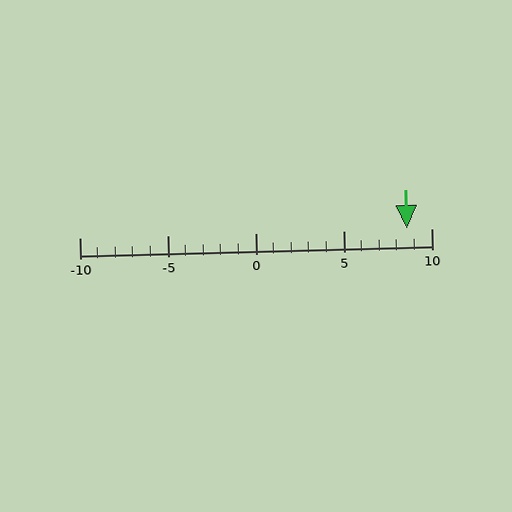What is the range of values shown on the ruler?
The ruler shows values from -10 to 10.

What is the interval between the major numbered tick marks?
The major tick marks are spaced 5 units apart.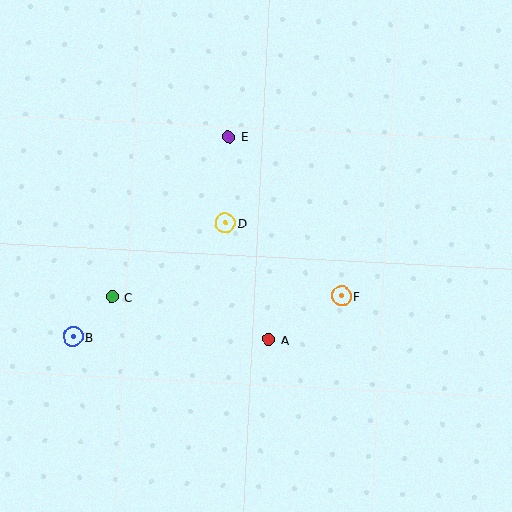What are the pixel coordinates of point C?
Point C is at (112, 296).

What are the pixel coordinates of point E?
Point E is at (229, 137).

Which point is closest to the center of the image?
Point D at (225, 223) is closest to the center.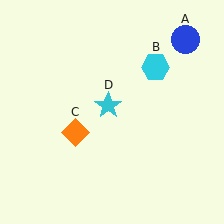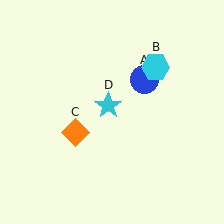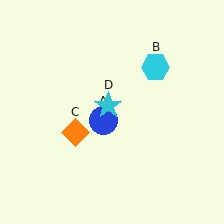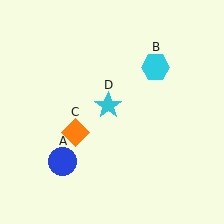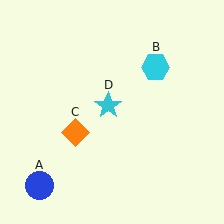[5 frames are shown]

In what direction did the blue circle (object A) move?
The blue circle (object A) moved down and to the left.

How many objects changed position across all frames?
1 object changed position: blue circle (object A).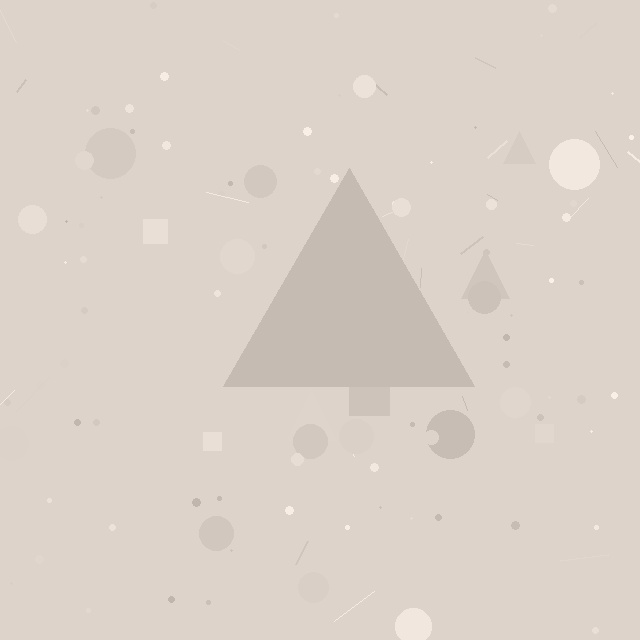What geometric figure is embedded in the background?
A triangle is embedded in the background.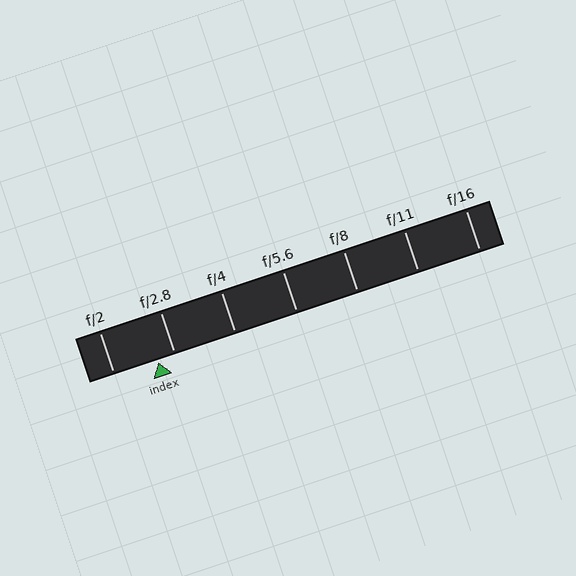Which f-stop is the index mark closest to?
The index mark is closest to f/2.8.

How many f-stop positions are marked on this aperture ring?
There are 7 f-stop positions marked.